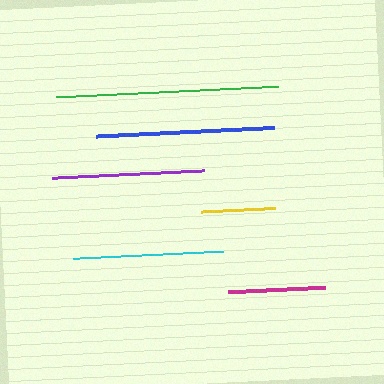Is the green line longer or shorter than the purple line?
The green line is longer than the purple line.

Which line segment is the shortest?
The yellow line is the shortest at approximately 74 pixels.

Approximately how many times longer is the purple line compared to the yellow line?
The purple line is approximately 2.0 times the length of the yellow line.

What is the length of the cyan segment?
The cyan segment is approximately 150 pixels long.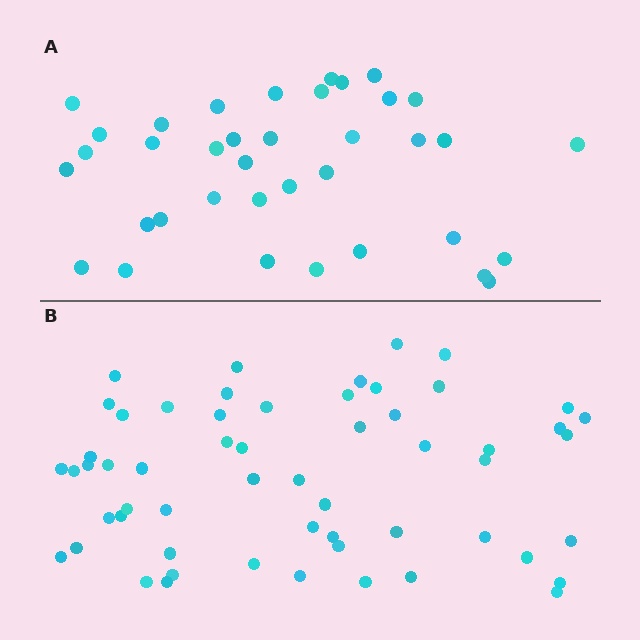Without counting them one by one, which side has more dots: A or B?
Region B (the bottom region) has more dots.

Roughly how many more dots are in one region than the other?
Region B has approximately 20 more dots than region A.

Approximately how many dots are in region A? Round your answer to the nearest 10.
About 40 dots. (The exact count is 37, which rounds to 40.)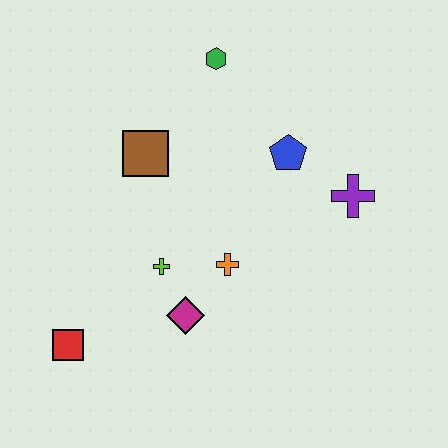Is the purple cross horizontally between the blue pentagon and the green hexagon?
No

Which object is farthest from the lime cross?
The green hexagon is farthest from the lime cross.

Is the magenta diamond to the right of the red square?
Yes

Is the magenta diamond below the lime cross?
Yes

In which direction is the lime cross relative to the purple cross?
The lime cross is to the left of the purple cross.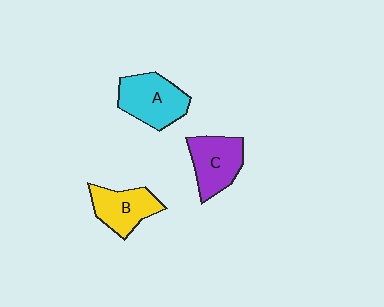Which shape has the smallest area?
Shape B (yellow).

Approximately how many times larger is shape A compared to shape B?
Approximately 1.2 times.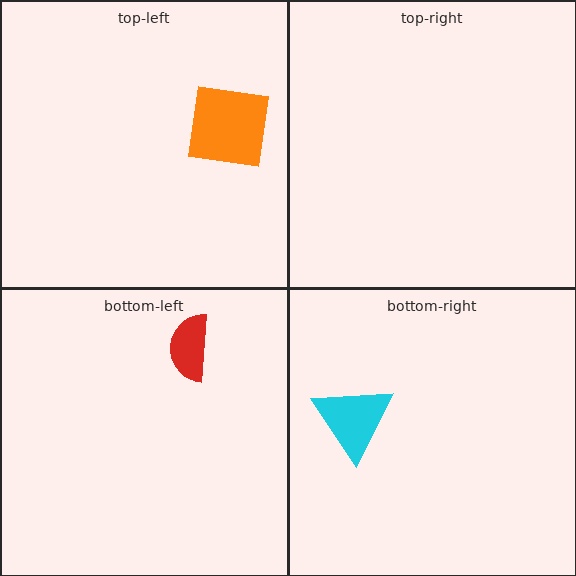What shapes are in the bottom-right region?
The cyan triangle.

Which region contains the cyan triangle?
The bottom-right region.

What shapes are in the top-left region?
The orange square.